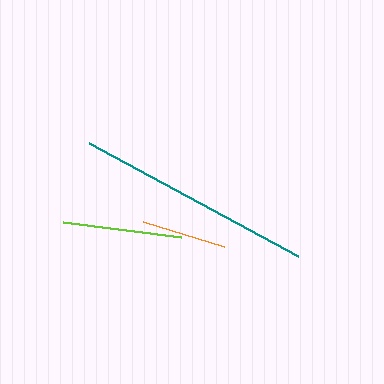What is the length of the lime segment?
The lime segment is approximately 119 pixels long.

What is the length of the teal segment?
The teal segment is approximately 238 pixels long.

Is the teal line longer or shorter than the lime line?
The teal line is longer than the lime line.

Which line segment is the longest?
The teal line is the longest at approximately 238 pixels.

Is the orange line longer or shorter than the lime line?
The lime line is longer than the orange line.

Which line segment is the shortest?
The orange line is the shortest at approximately 85 pixels.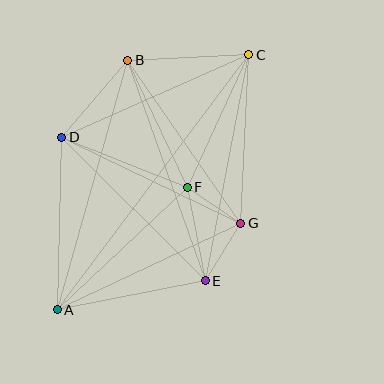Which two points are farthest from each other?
Points A and C are farthest from each other.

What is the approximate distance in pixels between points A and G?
The distance between A and G is approximately 203 pixels.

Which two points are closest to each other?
Points F and G are closest to each other.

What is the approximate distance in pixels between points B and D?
The distance between B and D is approximately 102 pixels.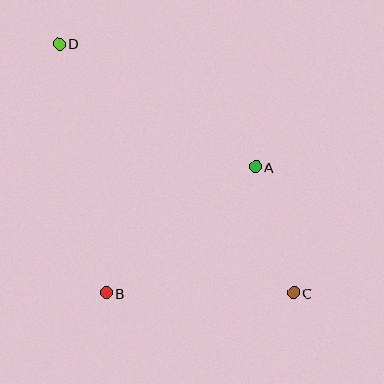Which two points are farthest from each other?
Points C and D are farthest from each other.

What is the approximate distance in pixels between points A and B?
The distance between A and B is approximately 195 pixels.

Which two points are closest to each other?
Points A and C are closest to each other.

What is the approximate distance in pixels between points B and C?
The distance between B and C is approximately 187 pixels.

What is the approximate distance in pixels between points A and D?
The distance between A and D is approximately 232 pixels.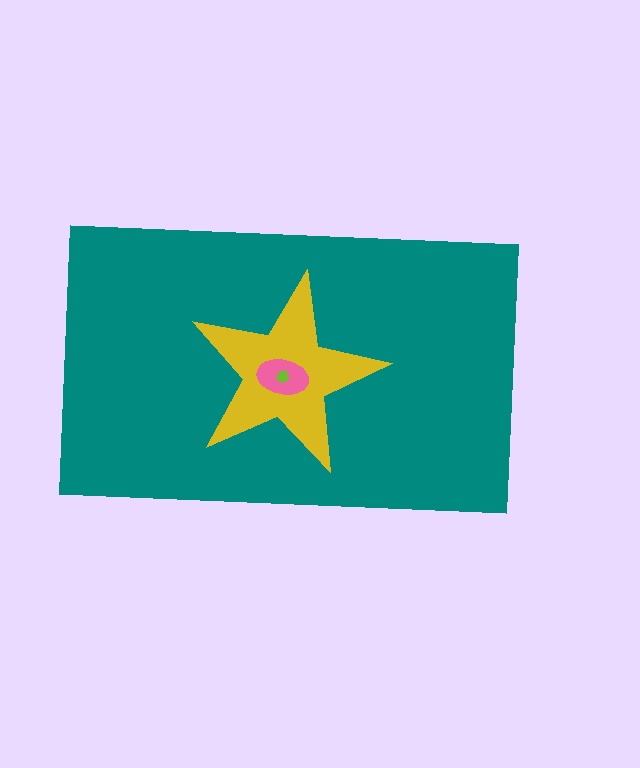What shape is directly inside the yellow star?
The pink ellipse.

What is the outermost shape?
The teal rectangle.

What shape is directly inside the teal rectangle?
The yellow star.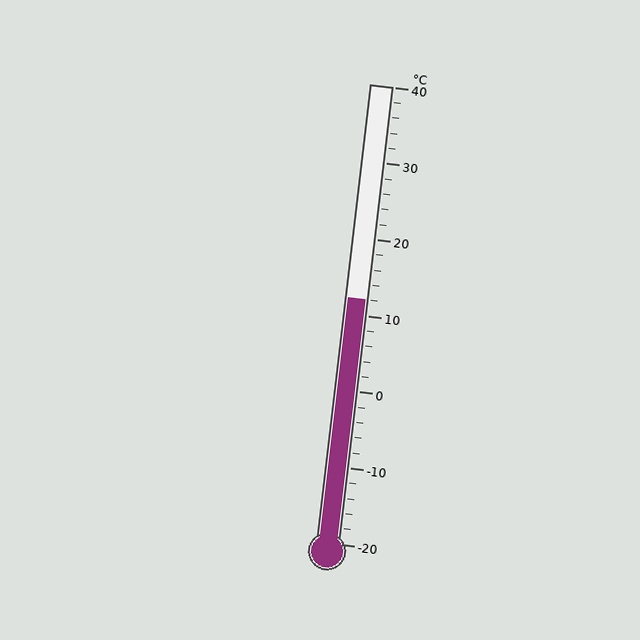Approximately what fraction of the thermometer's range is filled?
The thermometer is filled to approximately 55% of its range.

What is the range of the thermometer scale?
The thermometer scale ranges from -20°C to 40°C.